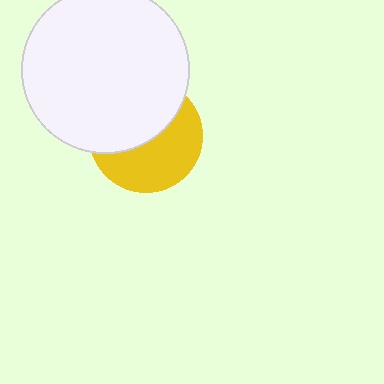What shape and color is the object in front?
The object in front is a white circle.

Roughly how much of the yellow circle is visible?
About half of it is visible (roughly 50%).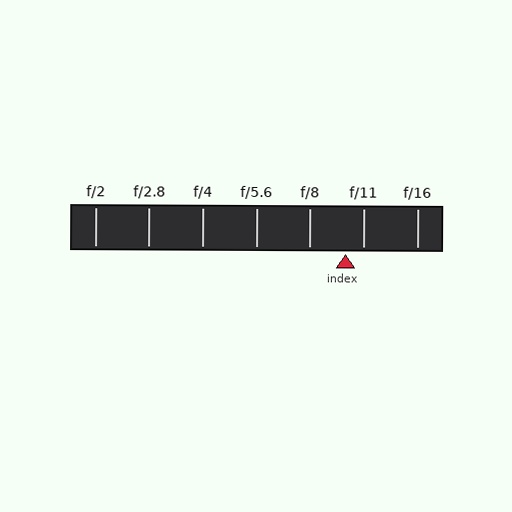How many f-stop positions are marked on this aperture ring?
There are 7 f-stop positions marked.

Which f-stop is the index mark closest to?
The index mark is closest to f/11.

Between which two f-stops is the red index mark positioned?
The index mark is between f/8 and f/11.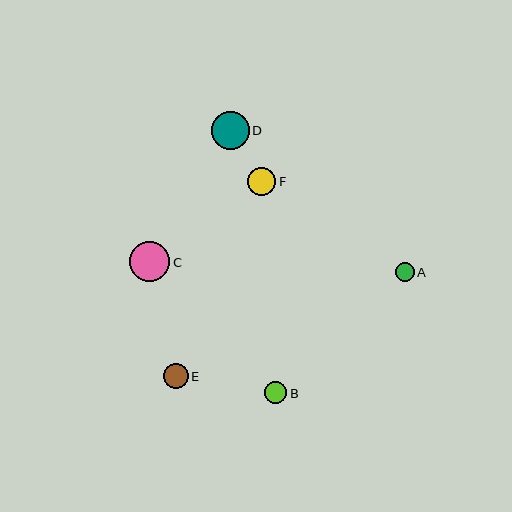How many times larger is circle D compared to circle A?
Circle D is approximately 1.9 times the size of circle A.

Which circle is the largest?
Circle C is the largest with a size of approximately 40 pixels.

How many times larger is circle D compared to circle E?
Circle D is approximately 1.5 times the size of circle E.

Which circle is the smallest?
Circle A is the smallest with a size of approximately 19 pixels.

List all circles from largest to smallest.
From largest to smallest: C, D, F, E, B, A.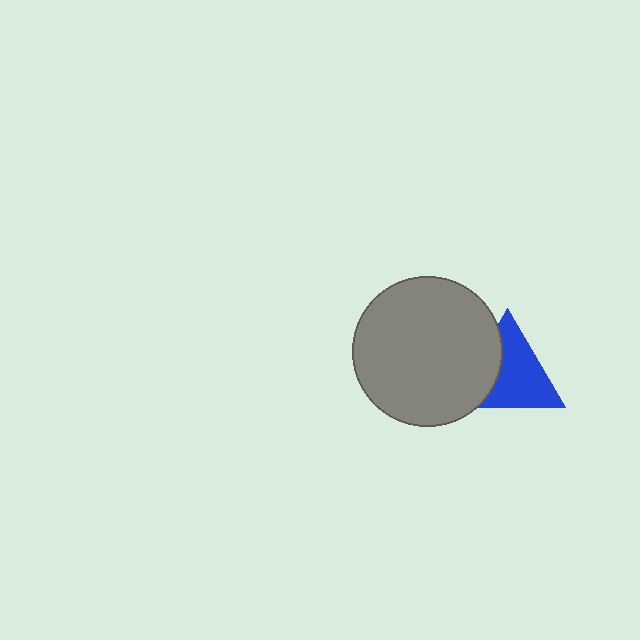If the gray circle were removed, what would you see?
You would see the complete blue triangle.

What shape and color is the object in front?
The object in front is a gray circle.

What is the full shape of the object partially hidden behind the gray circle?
The partially hidden object is a blue triangle.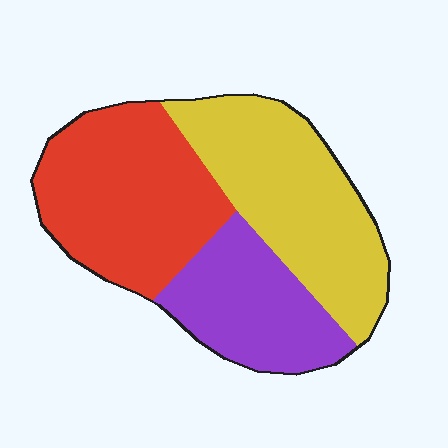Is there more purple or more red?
Red.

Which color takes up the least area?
Purple, at roughly 25%.